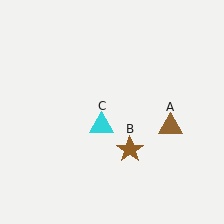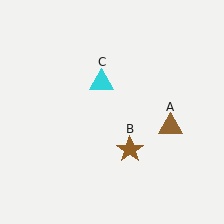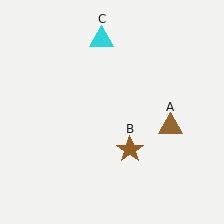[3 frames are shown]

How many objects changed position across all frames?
1 object changed position: cyan triangle (object C).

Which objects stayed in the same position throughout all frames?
Brown triangle (object A) and brown star (object B) remained stationary.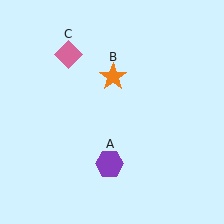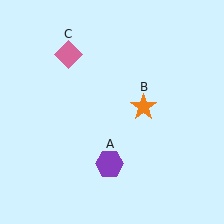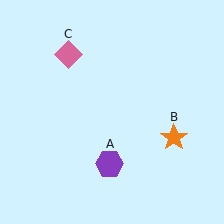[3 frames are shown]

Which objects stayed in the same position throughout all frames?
Purple hexagon (object A) and pink diamond (object C) remained stationary.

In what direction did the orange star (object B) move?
The orange star (object B) moved down and to the right.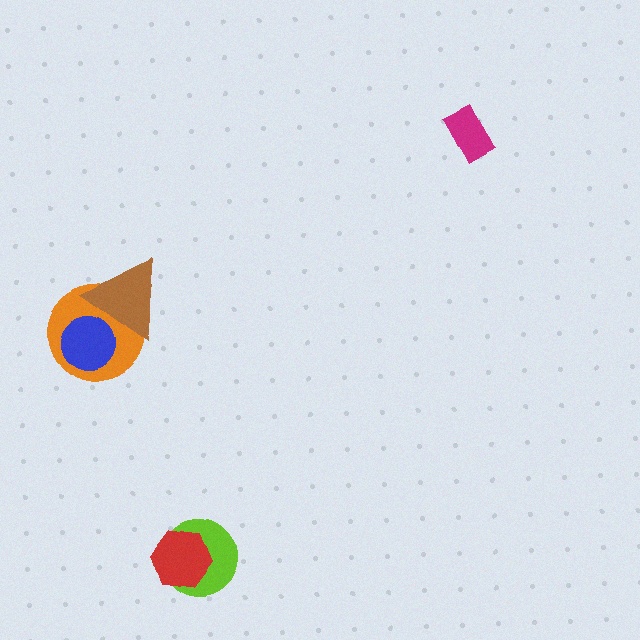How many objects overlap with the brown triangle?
2 objects overlap with the brown triangle.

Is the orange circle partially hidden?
Yes, it is partially covered by another shape.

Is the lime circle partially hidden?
Yes, it is partially covered by another shape.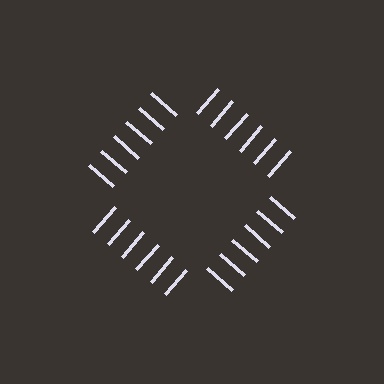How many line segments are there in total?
24 — 6 along each of the 4 edges.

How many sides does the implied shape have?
4 sides — the line-ends trace a square.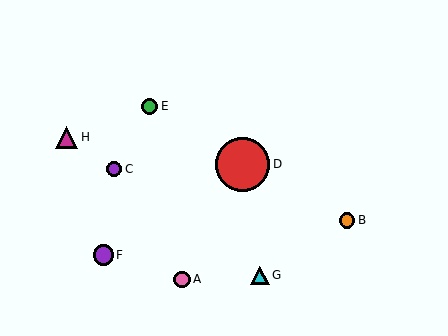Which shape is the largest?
The red circle (labeled D) is the largest.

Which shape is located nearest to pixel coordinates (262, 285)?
The cyan triangle (labeled G) at (260, 275) is nearest to that location.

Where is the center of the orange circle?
The center of the orange circle is at (347, 220).